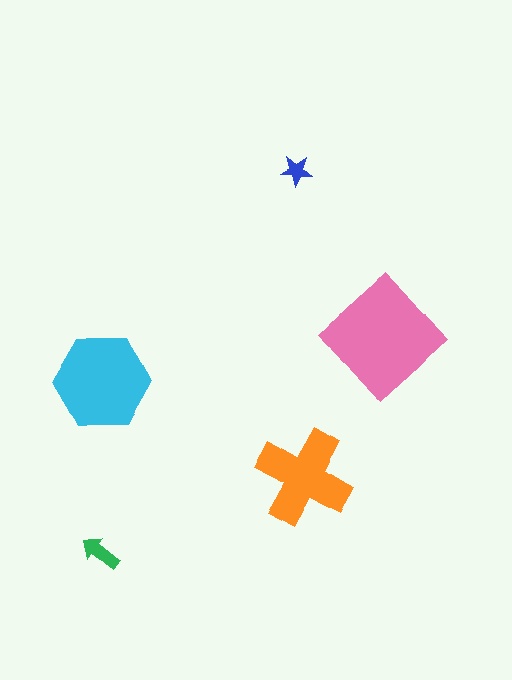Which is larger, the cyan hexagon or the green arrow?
The cyan hexagon.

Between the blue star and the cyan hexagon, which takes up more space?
The cyan hexagon.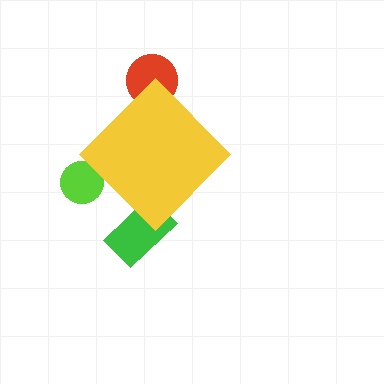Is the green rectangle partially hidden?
Yes, the green rectangle is partially hidden behind the yellow diamond.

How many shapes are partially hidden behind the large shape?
3 shapes are partially hidden.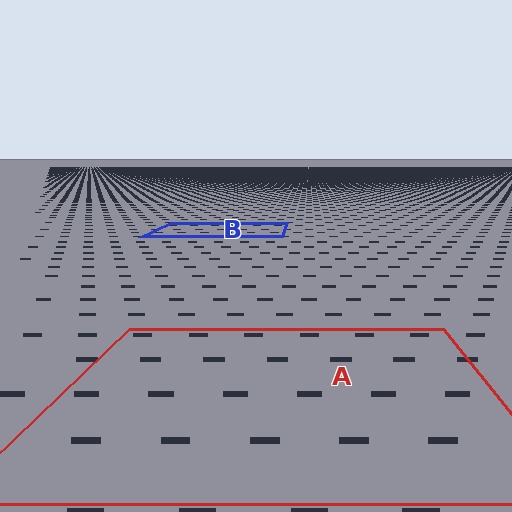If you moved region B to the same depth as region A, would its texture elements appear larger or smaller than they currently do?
They would appear larger. At a closer depth, the same texture elements are projected at a bigger on-screen size.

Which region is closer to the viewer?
Region A is closer. The texture elements there are larger and more spread out.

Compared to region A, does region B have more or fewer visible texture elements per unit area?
Region B has more texture elements per unit area — they are packed more densely because it is farther away.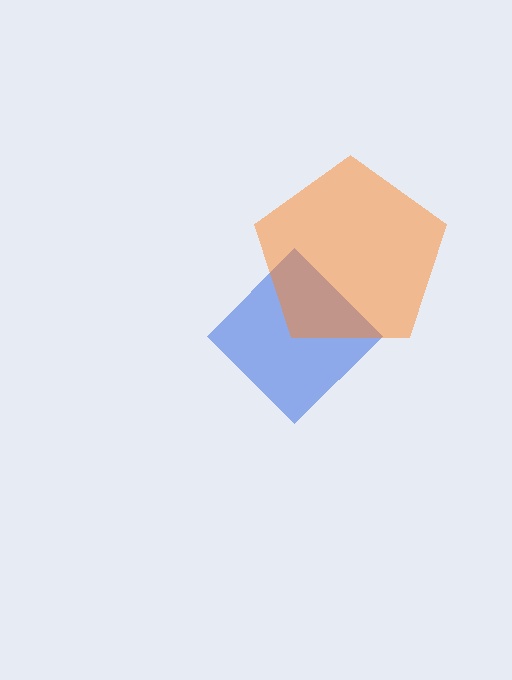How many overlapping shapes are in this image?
There are 2 overlapping shapes in the image.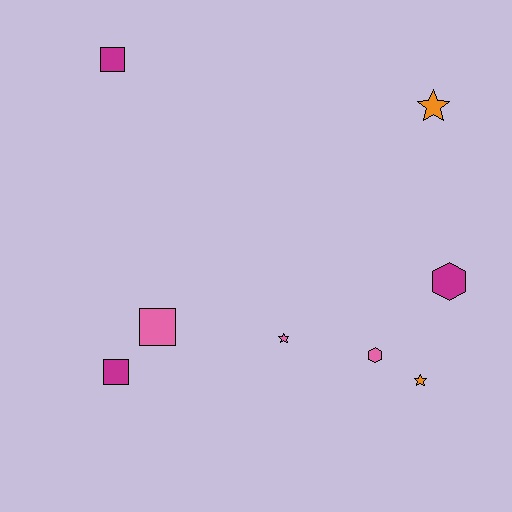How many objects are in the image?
There are 8 objects.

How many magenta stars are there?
There are no magenta stars.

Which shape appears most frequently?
Square, with 3 objects.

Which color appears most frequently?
Pink, with 3 objects.